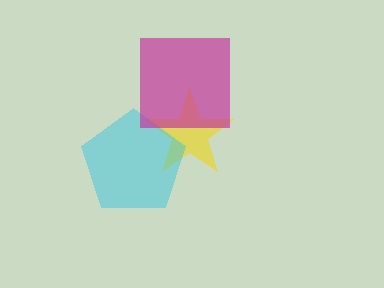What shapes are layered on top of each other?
The layered shapes are: a yellow star, a cyan pentagon, a magenta square.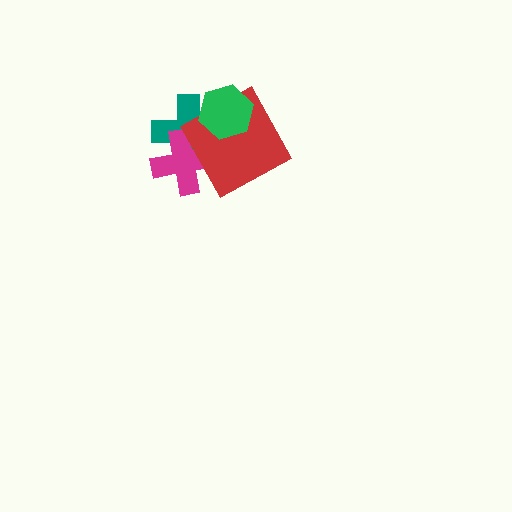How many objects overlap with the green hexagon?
2 objects overlap with the green hexagon.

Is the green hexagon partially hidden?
No, no other shape covers it.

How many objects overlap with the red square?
3 objects overlap with the red square.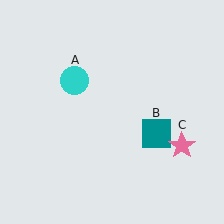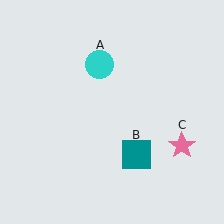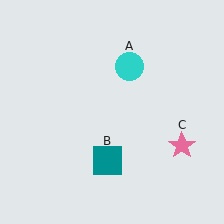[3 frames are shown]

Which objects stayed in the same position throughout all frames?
Pink star (object C) remained stationary.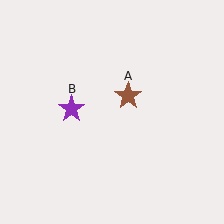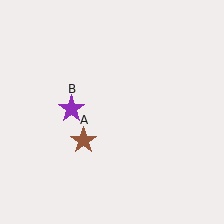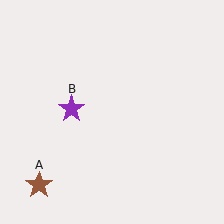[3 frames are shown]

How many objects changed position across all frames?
1 object changed position: brown star (object A).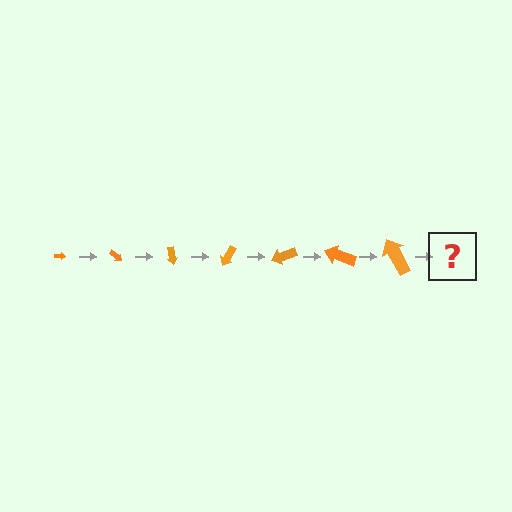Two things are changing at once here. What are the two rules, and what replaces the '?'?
The two rules are that the arrow grows larger each step and it rotates 40 degrees each step. The '?' should be an arrow, larger than the previous one and rotated 280 degrees from the start.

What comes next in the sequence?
The next element should be an arrow, larger than the previous one and rotated 280 degrees from the start.